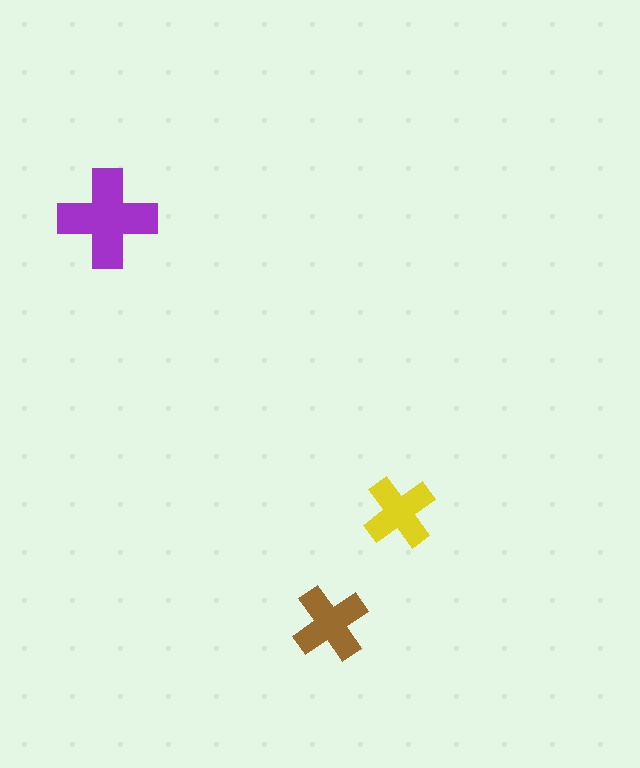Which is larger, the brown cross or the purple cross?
The purple one.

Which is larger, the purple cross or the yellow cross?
The purple one.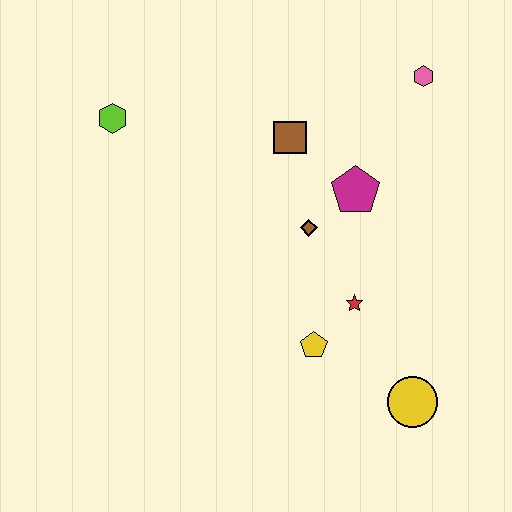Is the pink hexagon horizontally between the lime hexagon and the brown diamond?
No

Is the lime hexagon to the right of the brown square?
No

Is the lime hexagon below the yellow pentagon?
No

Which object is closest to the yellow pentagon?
The red star is closest to the yellow pentagon.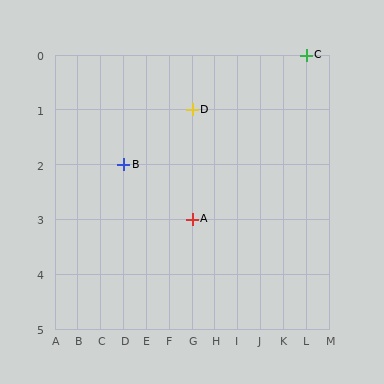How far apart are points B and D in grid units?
Points B and D are 3 columns and 1 row apart (about 3.2 grid units diagonally).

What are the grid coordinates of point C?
Point C is at grid coordinates (L, 0).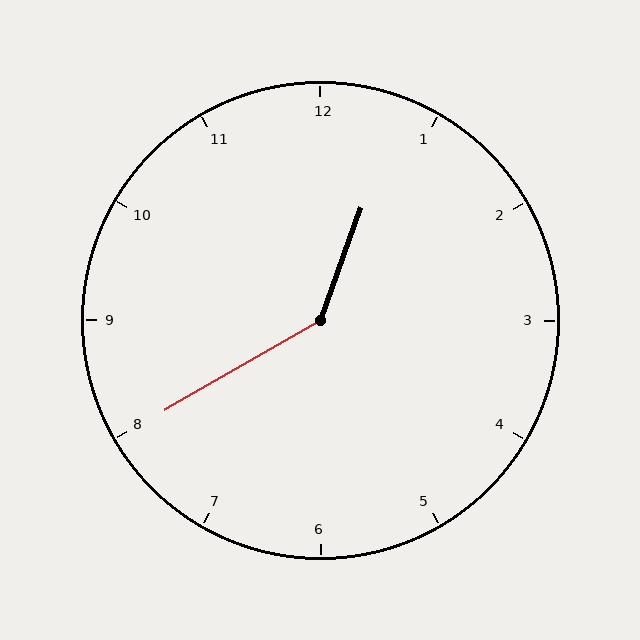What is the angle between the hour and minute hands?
Approximately 140 degrees.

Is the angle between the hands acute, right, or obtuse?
It is obtuse.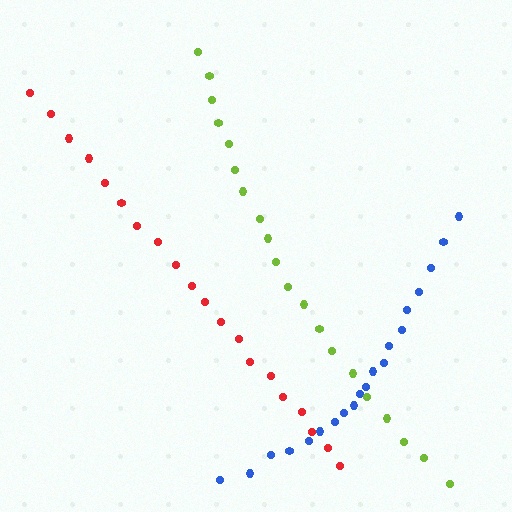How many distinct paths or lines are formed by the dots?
There are 3 distinct paths.